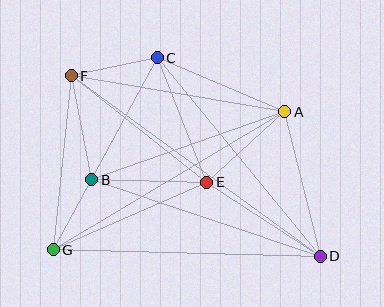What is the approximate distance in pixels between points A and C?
The distance between A and C is approximately 138 pixels.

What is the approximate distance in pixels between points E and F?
The distance between E and F is approximately 172 pixels.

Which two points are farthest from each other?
Points D and F are farthest from each other.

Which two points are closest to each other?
Points B and G are closest to each other.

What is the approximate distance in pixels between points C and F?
The distance between C and F is approximately 88 pixels.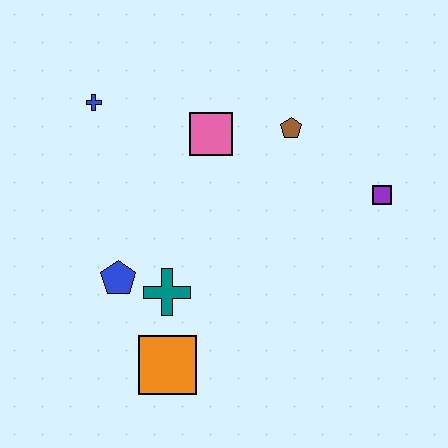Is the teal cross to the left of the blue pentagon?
No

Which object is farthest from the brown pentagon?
The orange square is farthest from the brown pentagon.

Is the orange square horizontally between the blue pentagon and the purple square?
Yes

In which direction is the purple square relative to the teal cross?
The purple square is to the right of the teal cross.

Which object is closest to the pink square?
The brown pentagon is closest to the pink square.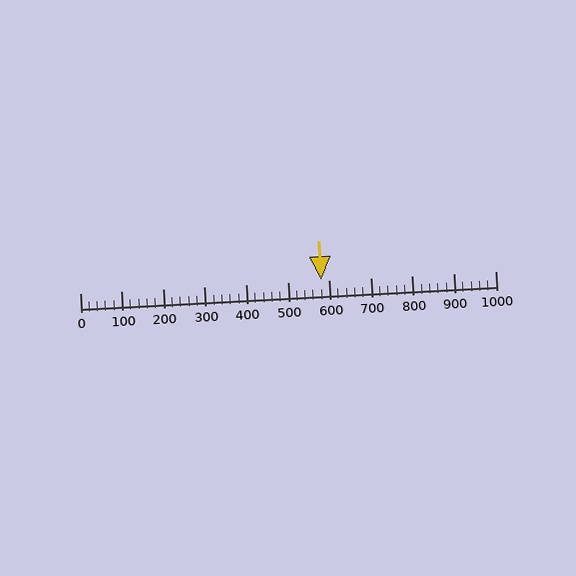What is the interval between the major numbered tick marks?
The major tick marks are spaced 100 units apart.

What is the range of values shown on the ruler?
The ruler shows values from 0 to 1000.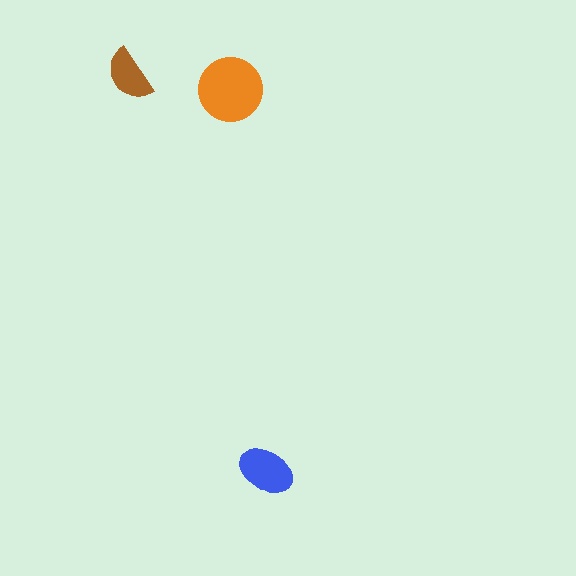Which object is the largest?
The orange circle.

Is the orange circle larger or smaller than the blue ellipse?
Larger.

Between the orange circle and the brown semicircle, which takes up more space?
The orange circle.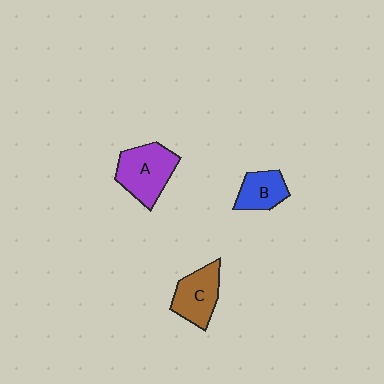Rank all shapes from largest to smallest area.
From largest to smallest: A (purple), C (brown), B (blue).